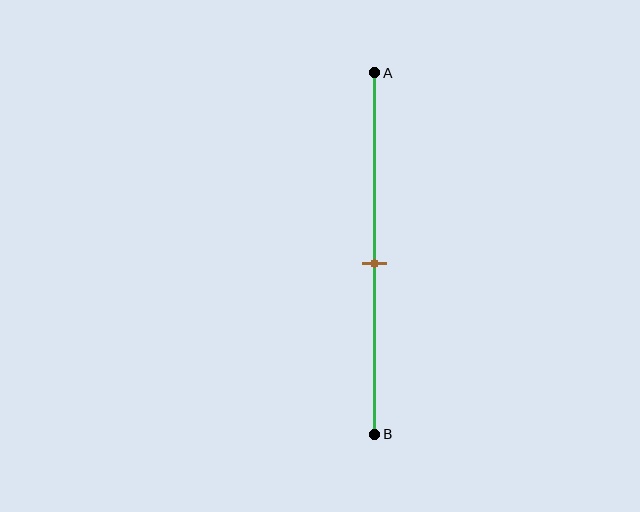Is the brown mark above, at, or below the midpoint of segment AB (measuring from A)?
The brown mark is approximately at the midpoint of segment AB.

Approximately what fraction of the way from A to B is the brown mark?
The brown mark is approximately 55% of the way from A to B.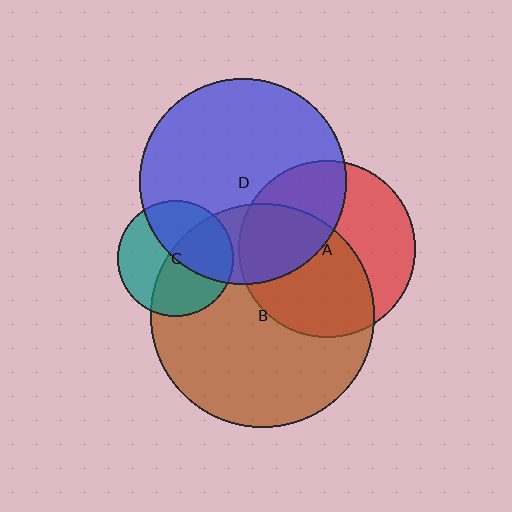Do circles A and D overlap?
Yes.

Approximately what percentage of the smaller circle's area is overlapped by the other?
Approximately 40%.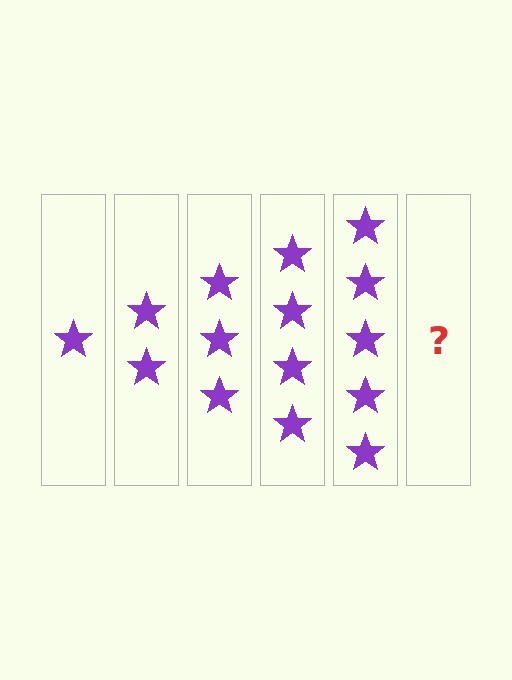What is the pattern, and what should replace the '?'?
The pattern is that each step adds one more star. The '?' should be 6 stars.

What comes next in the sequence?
The next element should be 6 stars.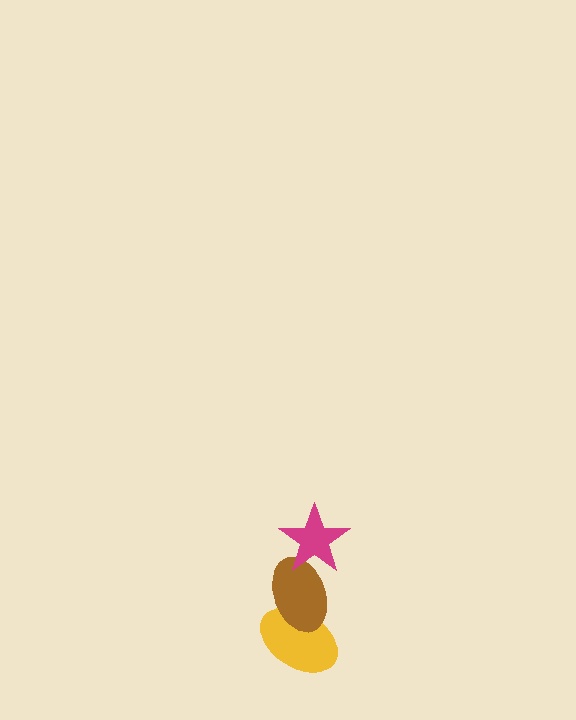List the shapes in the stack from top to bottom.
From top to bottom: the magenta star, the brown ellipse, the yellow ellipse.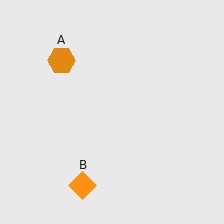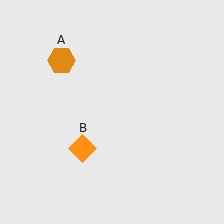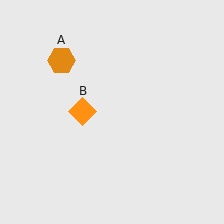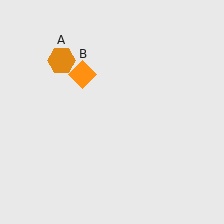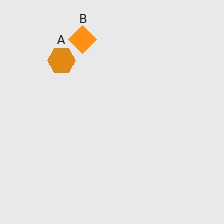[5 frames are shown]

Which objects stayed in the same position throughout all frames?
Orange hexagon (object A) remained stationary.